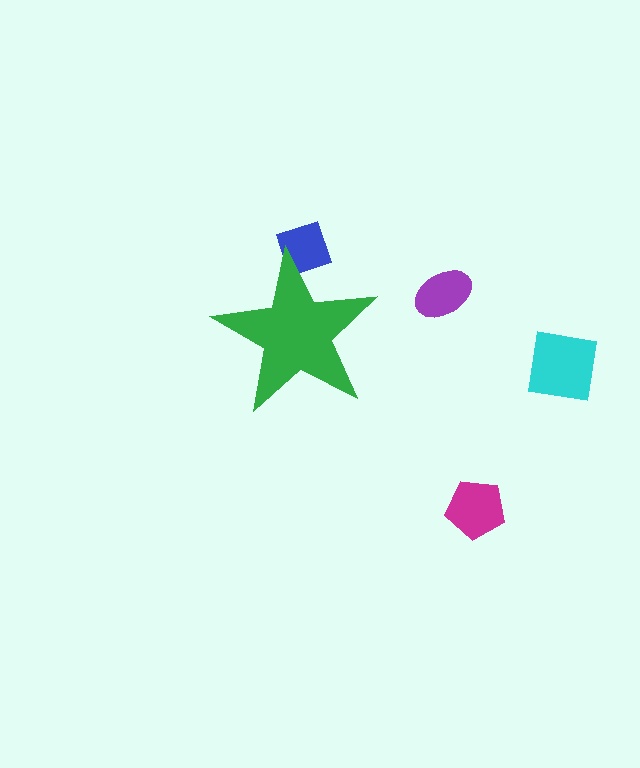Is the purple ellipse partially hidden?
No, the purple ellipse is fully visible.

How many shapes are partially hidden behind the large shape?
1 shape is partially hidden.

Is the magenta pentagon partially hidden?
No, the magenta pentagon is fully visible.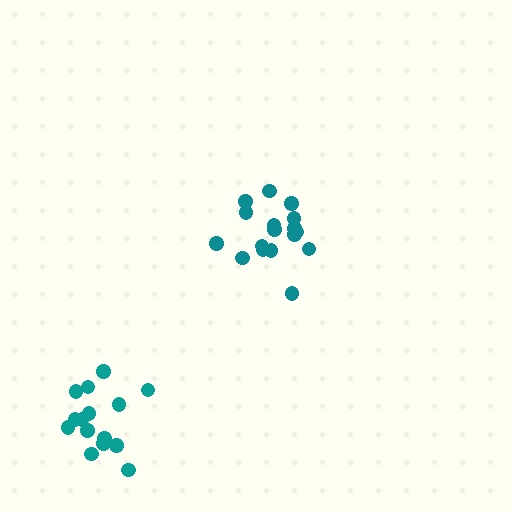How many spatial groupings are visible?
There are 2 spatial groupings.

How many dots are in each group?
Group 1: 15 dots, Group 2: 17 dots (32 total).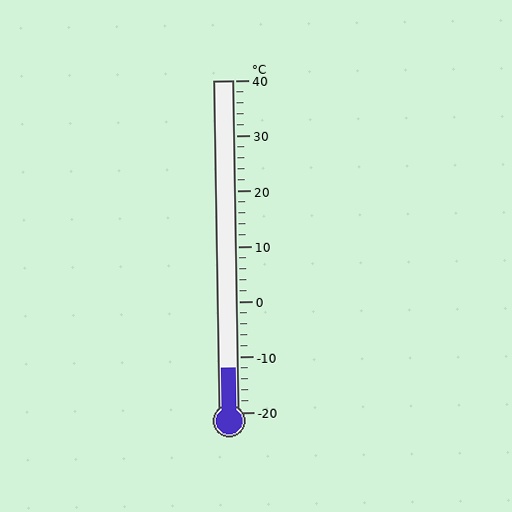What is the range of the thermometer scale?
The thermometer scale ranges from -20°C to 40°C.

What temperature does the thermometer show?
The thermometer shows approximately -12°C.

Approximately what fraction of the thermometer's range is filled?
The thermometer is filled to approximately 15% of its range.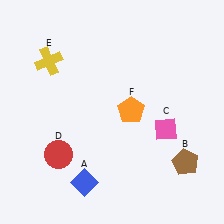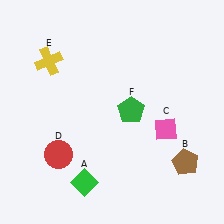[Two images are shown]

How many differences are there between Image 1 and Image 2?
There are 2 differences between the two images.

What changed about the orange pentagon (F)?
In Image 1, F is orange. In Image 2, it changed to green.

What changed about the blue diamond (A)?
In Image 1, A is blue. In Image 2, it changed to green.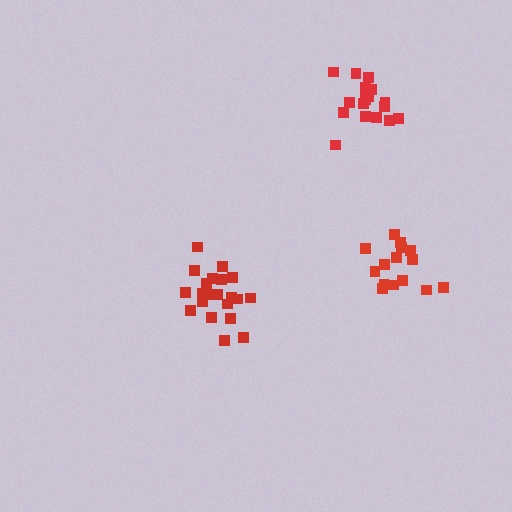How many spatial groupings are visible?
There are 3 spatial groupings.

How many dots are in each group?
Group 1: 21 dots, Group 2: 19 dots, Group 3: 15 dots (55 total).